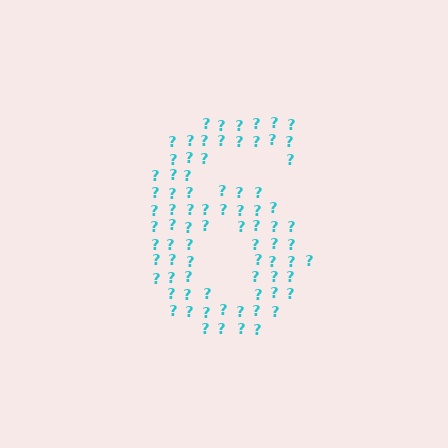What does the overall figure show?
The overall figure shows the digit 6.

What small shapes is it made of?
It is made of small question marks.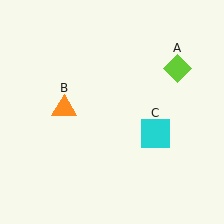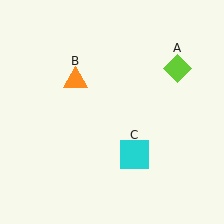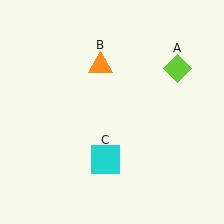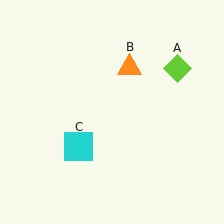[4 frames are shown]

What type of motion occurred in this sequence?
The orange triangle (object B), cyan square (object C) rotated clockwise around the center of the scene.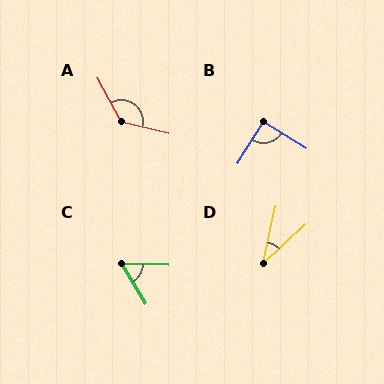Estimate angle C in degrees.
Approximately 57 degrees.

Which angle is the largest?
A, at approximately 133 degrees.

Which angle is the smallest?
D, at approximately 35 degrees.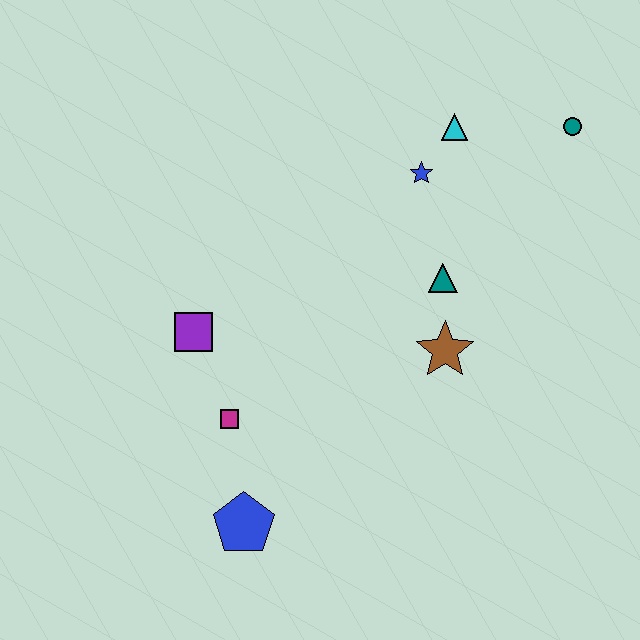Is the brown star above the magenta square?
Yes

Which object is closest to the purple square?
The magenta square is closest to the purple square.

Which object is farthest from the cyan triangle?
The blue pentagon is farthest from the cyan triangle.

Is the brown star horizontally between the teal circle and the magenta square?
Yes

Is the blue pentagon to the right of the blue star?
No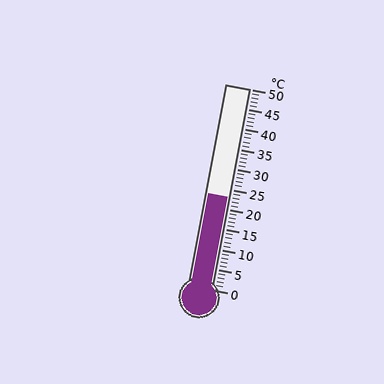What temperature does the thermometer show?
The thermometer shows approximately 23°C.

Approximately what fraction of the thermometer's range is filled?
The thermometer is filled to approximately 45% of its range.